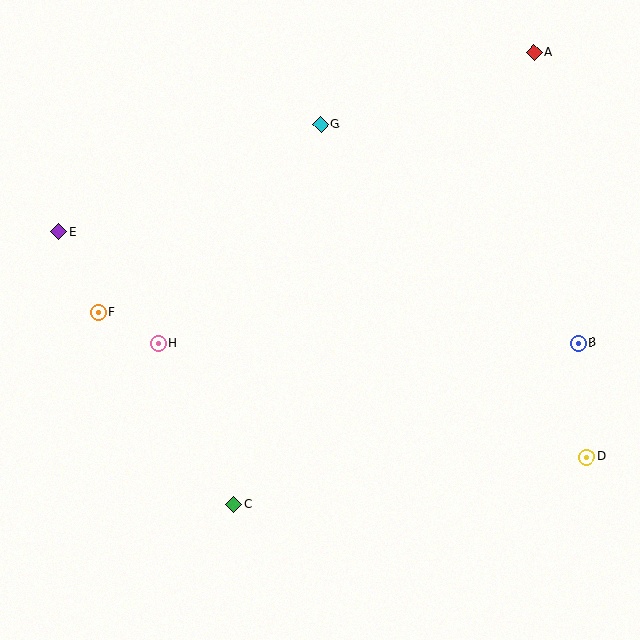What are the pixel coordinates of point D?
Point D is at (587, 457).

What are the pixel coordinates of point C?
Point C is at (234, 504).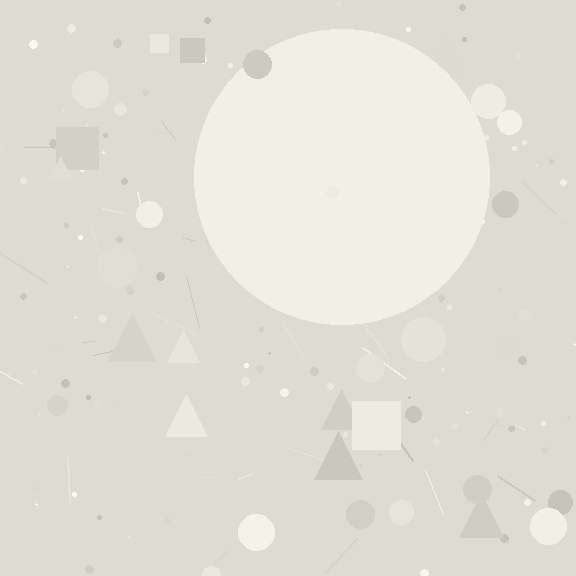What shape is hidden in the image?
A circle is hidden in the image.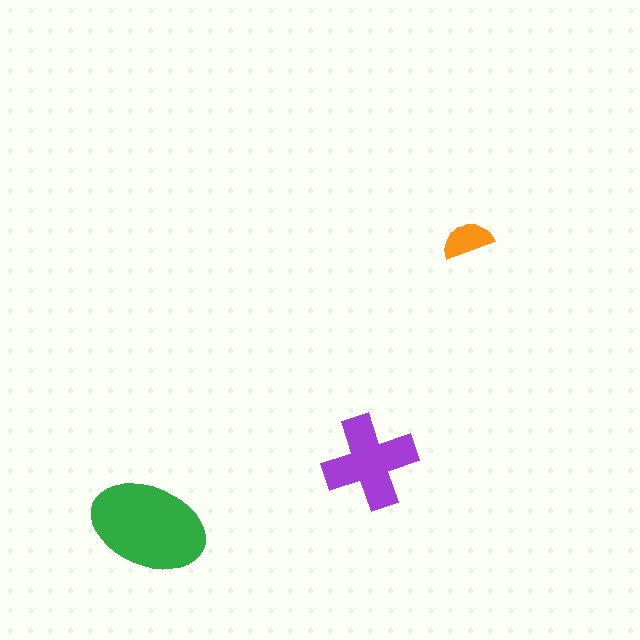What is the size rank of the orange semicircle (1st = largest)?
3rd.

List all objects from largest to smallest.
The green ellipse, the purple cross, the orange semicircle.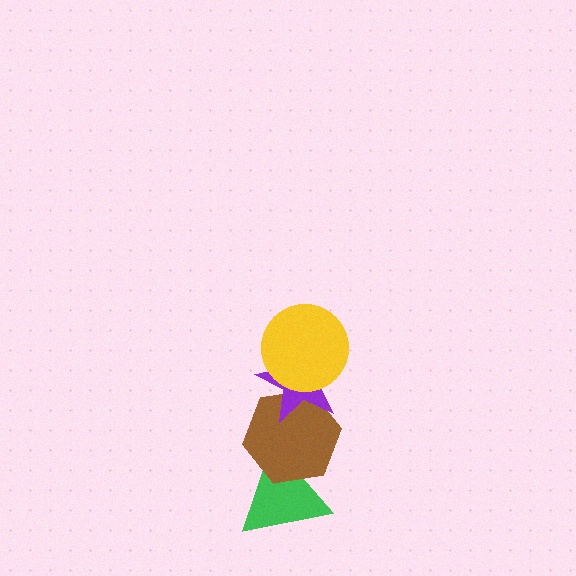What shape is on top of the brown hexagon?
The purple star is on top of the brown hexagon.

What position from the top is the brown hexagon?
The brown hexagon is 3rd from the top.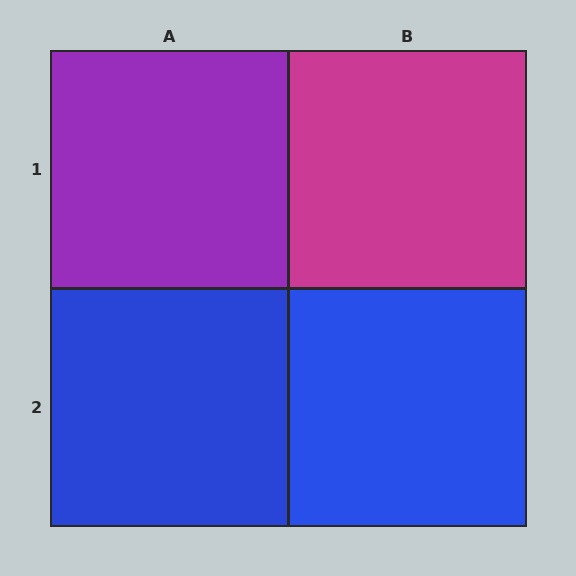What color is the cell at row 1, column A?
Purple.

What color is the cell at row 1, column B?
Magenta.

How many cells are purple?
1 cell is purple.